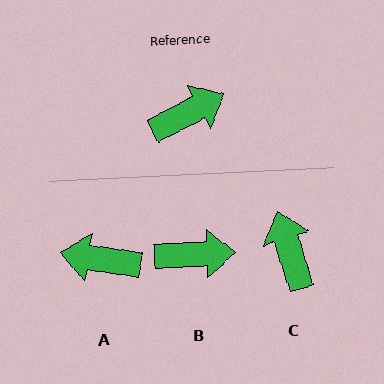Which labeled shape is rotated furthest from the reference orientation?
A, about 144 degrees away.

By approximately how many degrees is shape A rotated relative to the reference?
Approximately 144 degrees counter-clockwise.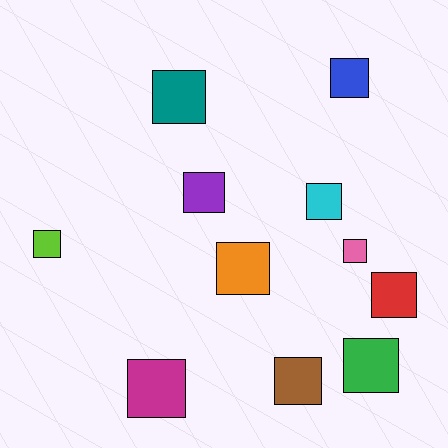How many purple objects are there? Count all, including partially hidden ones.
There is 1 purple object.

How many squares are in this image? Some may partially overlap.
There are 11 squares.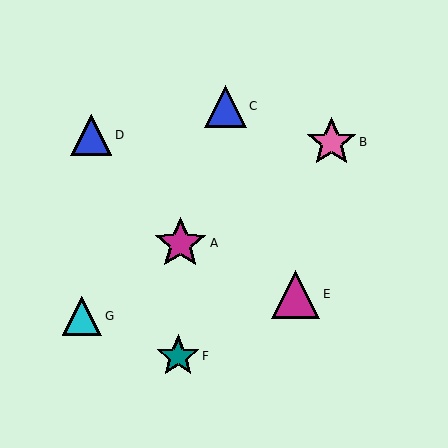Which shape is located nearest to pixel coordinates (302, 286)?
The magenta triangle (labeled E) at (296, 294) is nearest to that location.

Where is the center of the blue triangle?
The center of the blue triangle is at (225, 106).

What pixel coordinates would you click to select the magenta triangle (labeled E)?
Click at (296, 294) to select the magenta triangle E.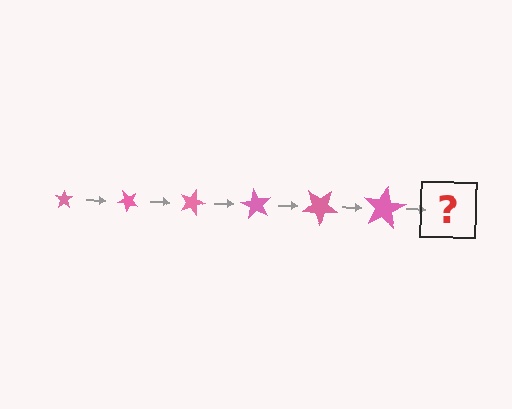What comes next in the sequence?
The next element should be a star, larger than the previous one and rotated 270 degrees from the start.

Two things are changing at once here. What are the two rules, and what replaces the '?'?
The two rules are that the star grows larger each step and it rotates 45 degrees each step. The '?' should be a star, larger than the previous one and rotated 270 degrees from the start.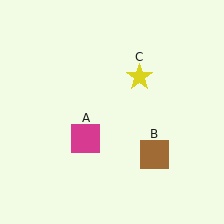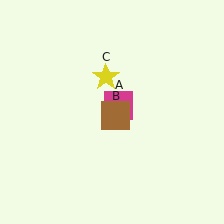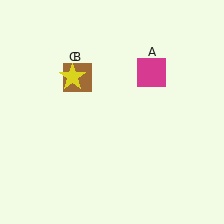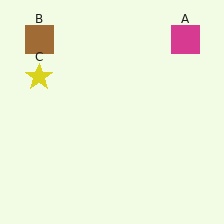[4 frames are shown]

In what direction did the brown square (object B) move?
The brown square (object B) moved up and to the left.